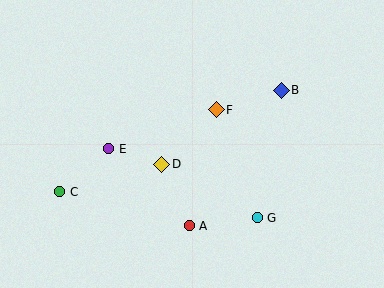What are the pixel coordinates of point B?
Point B is at (281, 90).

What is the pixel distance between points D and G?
The distance between D and G is 109 pixels.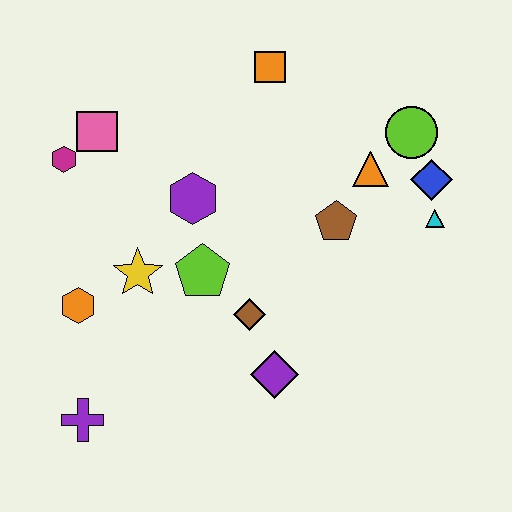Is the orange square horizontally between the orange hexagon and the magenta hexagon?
No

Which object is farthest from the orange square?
The purple cross is farthest from the orange square.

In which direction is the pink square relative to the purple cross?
The pink square is above the purple cross.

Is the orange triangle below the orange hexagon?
No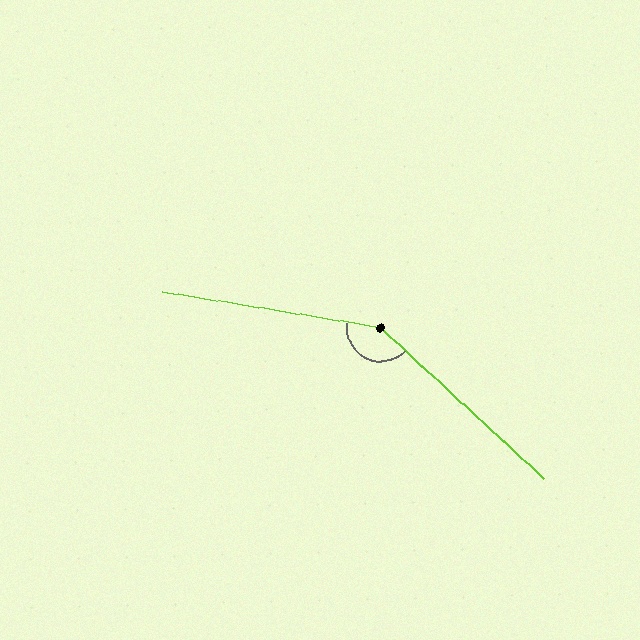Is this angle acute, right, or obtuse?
It is obtuse.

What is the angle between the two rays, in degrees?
Approximately 147 degrees.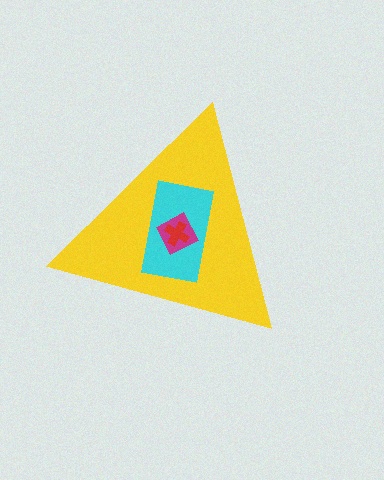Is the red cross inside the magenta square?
Yes.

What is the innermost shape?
The red cross.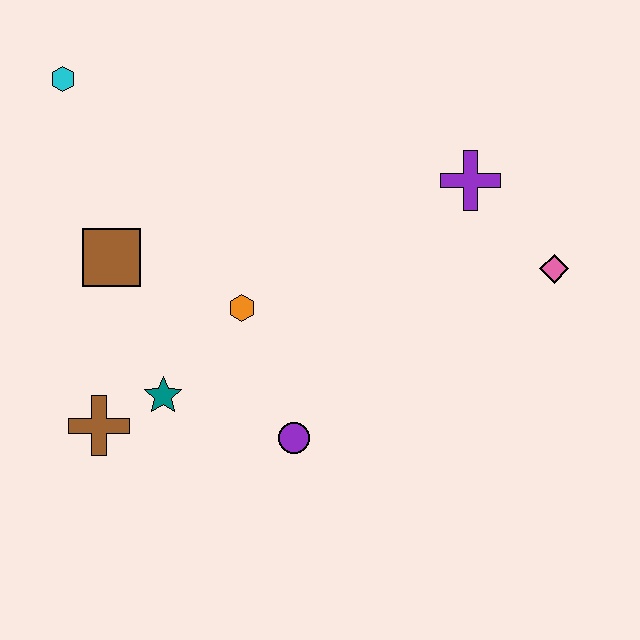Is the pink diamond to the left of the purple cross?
No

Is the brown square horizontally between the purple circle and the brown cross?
Yes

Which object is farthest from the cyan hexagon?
The pink diamond is farthest from the cyan hexagon.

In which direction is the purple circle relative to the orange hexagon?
The purple circle is below the orange hexagon.